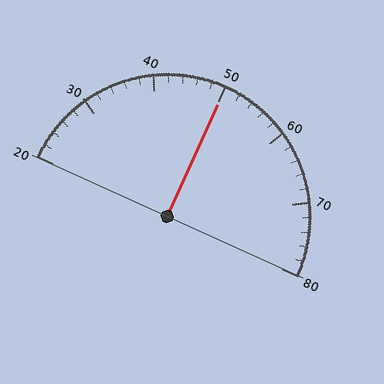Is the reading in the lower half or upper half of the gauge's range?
The reading is in the upper half of the range (20 to 80).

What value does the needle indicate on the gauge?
The needle indicates approximately 50.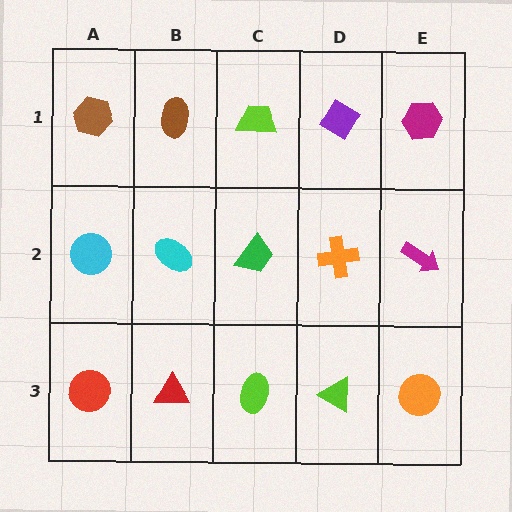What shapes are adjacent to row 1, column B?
A cyan ellipse (row 2, column B), a brown hexagon (row 1, column A), a lime trapezoid (row 1, column C).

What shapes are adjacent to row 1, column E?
A magenta arrow (row 2, column E), a purple diamond (row 1, column D).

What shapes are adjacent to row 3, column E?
A magenta arrow (row 2, column E), a lime triangle (row 3, column D).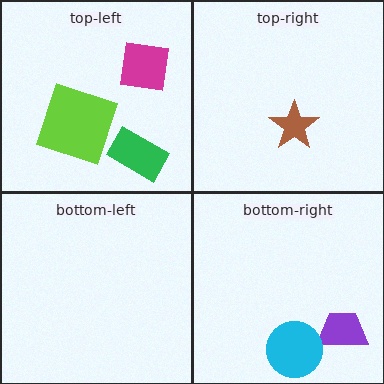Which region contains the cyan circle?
The bottom-right region.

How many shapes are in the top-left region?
3.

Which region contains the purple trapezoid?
The bottom-right region.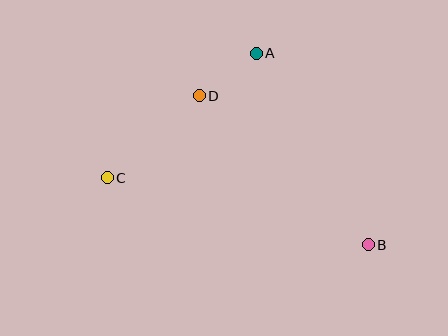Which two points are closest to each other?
Points A and D are closest to each other.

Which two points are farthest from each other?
Points B and C are farthest from each other.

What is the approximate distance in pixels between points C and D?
The distance between C and D is approximately 123 pixels.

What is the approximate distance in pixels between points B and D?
The distance between B and D is approximately 225 pixels.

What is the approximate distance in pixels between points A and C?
The distance between A and C is approximately 194 pixels.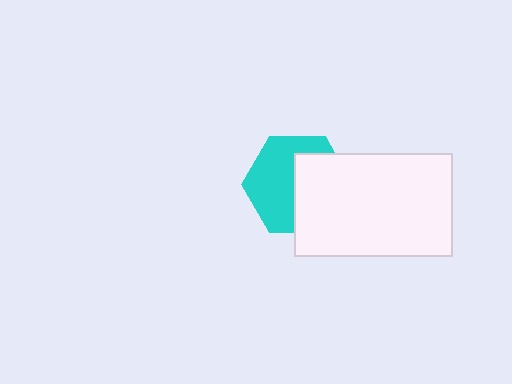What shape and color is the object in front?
The object in front is a white rectangle.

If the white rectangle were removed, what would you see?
You would see the complete cyan hexagon.